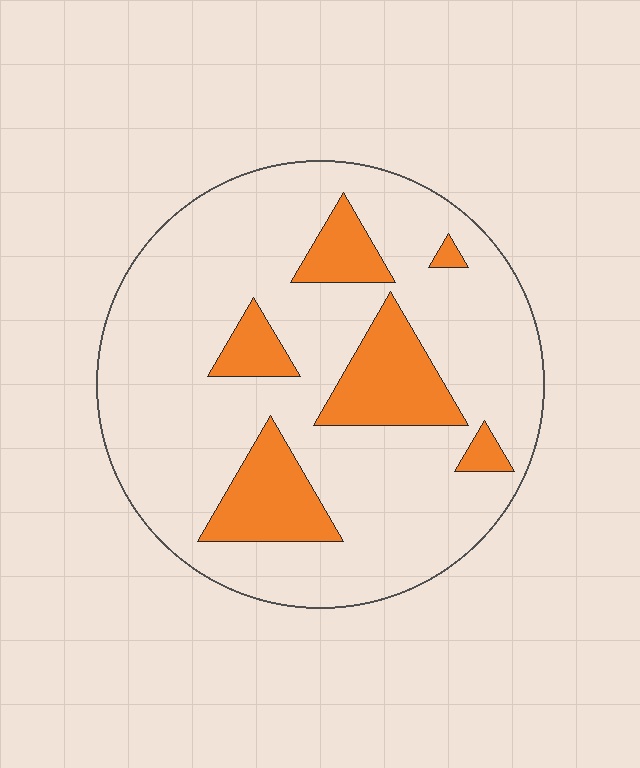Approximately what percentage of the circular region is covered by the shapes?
Approximately 20%.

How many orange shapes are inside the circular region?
6.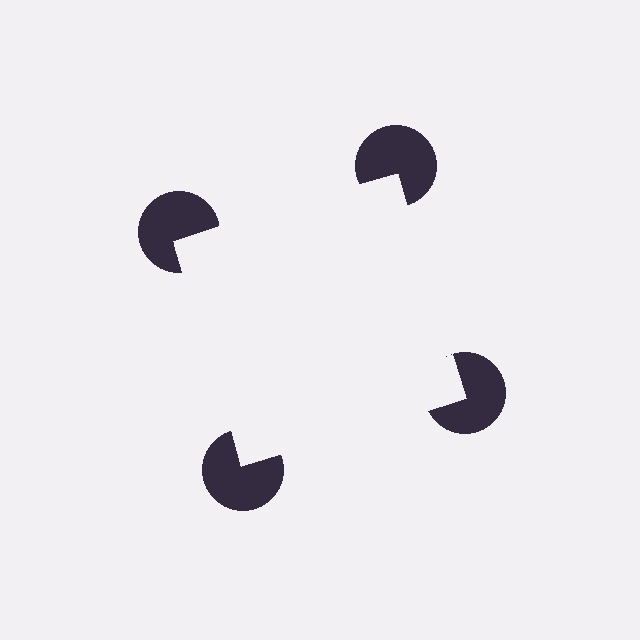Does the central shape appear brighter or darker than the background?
It typically appears slightly brighter than the background, even though no actual brightness change is drawn.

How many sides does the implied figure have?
4 sides.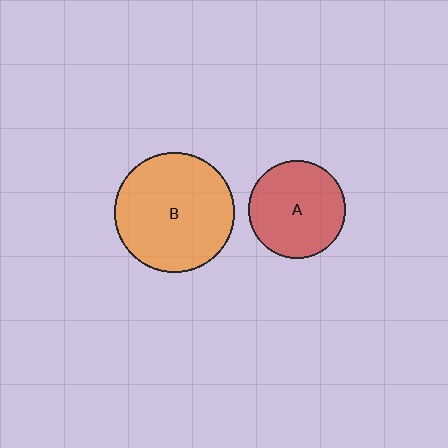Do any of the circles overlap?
No, none of the circles overlap.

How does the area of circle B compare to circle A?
Approximately 1.5 times.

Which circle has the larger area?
Circle B (orange).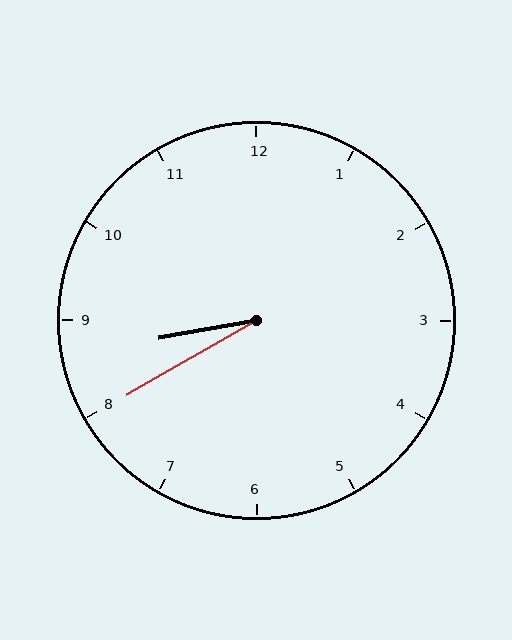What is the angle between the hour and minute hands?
Approximately 20 degrees.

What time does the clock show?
8:40.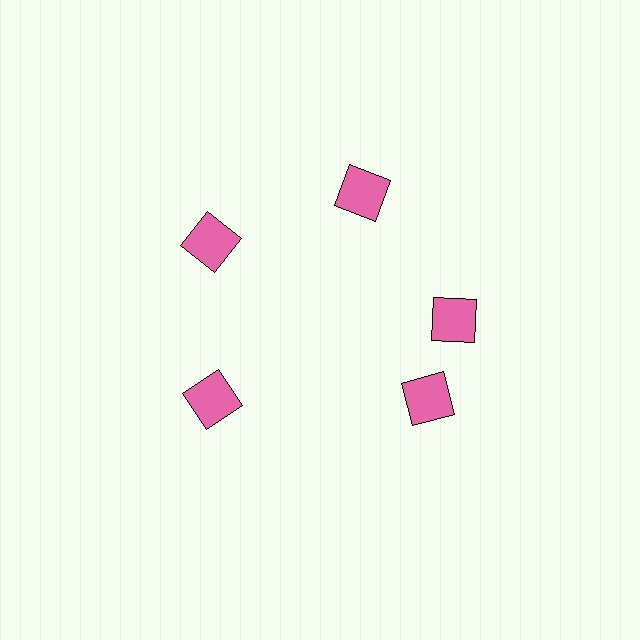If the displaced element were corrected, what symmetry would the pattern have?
It would have 5-fold rotational symmetry — the pattern would map onto itself every 72 degrees.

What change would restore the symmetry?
The symmetry would be restored by rotating it back into even spacing with its neighbors so that all 5 squares sit at equal angles and equal distance from the center.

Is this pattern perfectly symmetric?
No. The 5 pink squares are arranged in a ring, but one element near the 5 o'clock position is rotated out of alignment along the ring, breaking the 5-fold rotational symmetry.